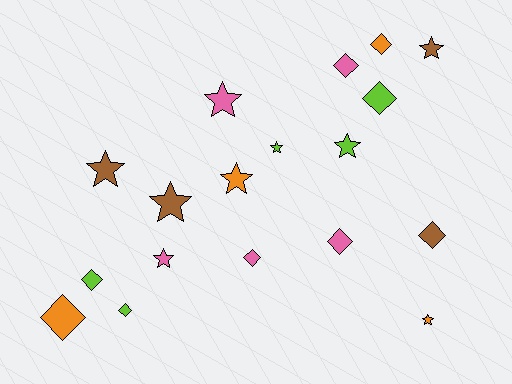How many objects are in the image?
There are 18 objects.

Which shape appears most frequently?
Diamond, with 9 objects.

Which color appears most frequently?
Lime, with 5 objects.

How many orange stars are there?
There are 2 orange stars.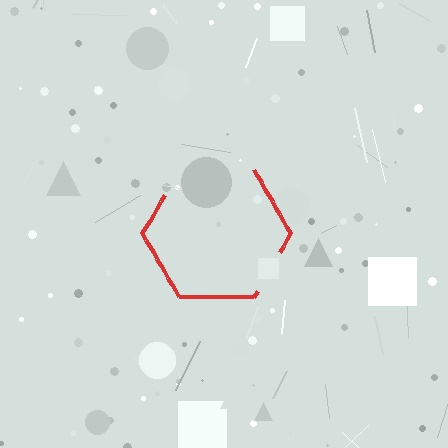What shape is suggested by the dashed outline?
The dashed outline suggests a hexagon.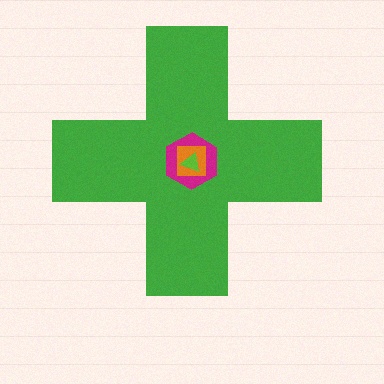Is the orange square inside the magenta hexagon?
Yes.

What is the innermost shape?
The lime triangle.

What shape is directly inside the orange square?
The lime triangle.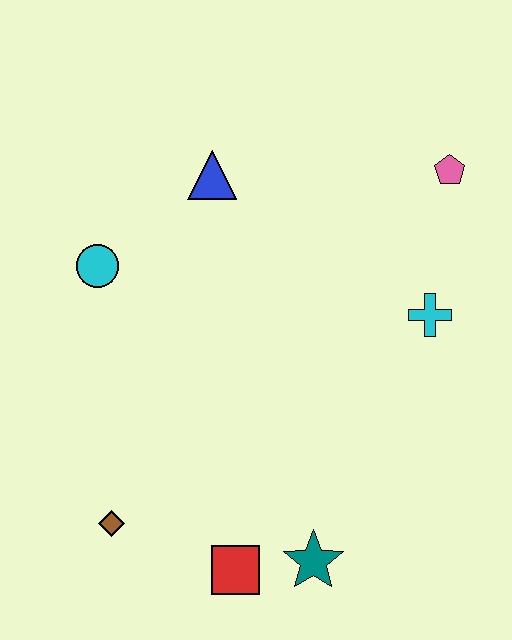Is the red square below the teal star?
Yes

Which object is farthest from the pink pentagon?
The brown diamond is farthest from the pink pentagon.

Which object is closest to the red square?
The teal star is closest to the red square.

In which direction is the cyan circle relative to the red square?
The cyan circle is above the red square.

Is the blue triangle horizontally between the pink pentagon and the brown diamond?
Yes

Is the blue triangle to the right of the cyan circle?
Yes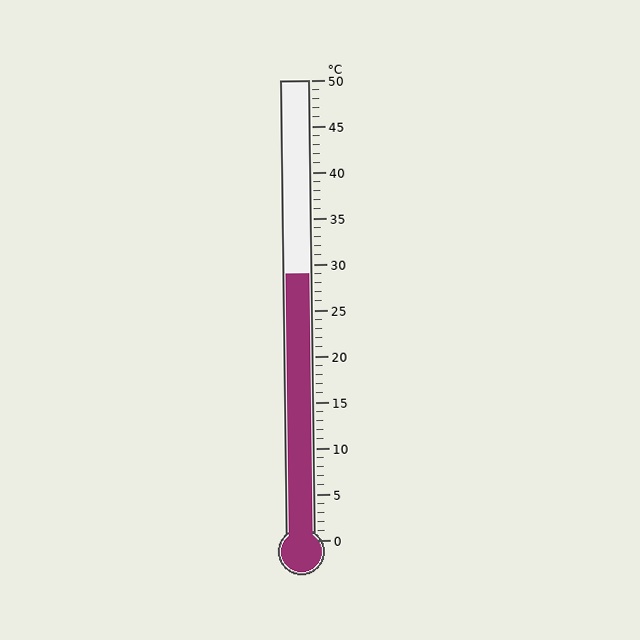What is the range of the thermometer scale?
The thermometer scale ranges from 0°C to 50°C.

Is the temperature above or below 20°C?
The temperature is above 20°C.